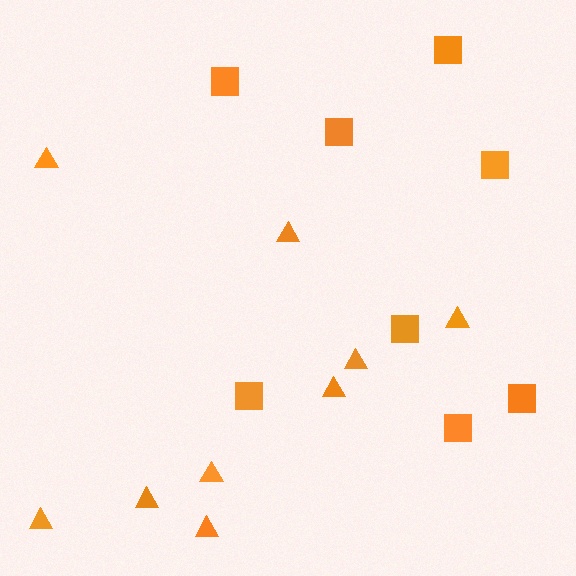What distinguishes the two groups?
There are 2 groups: one group of squares (8) and one group of triangles (9).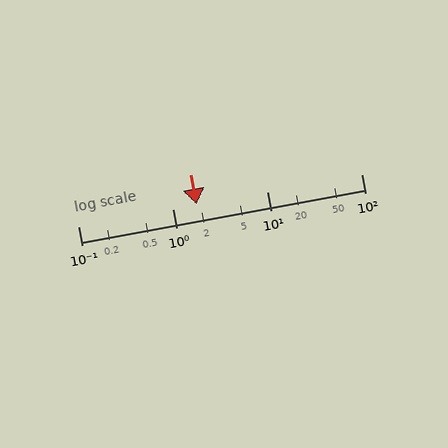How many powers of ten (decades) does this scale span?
The scale spans 3 decades, from 0.1 to 100.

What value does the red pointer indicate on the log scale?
The pointer indicates approximately 1.8.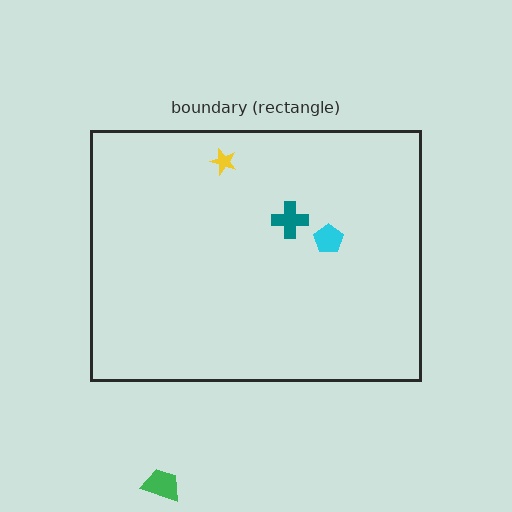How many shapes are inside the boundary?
3 inside, 1 outside.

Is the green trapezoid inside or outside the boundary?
Outside.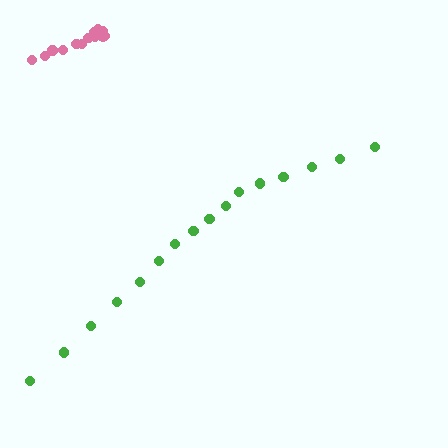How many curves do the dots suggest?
There are 2 distinct paths.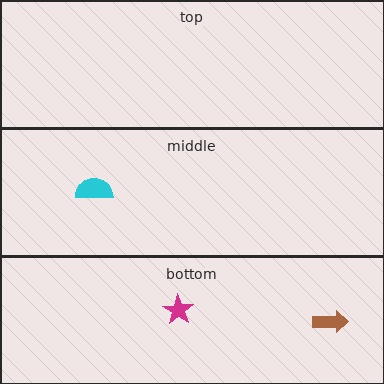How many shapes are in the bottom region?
2.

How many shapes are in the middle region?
1.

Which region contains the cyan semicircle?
The middle region.